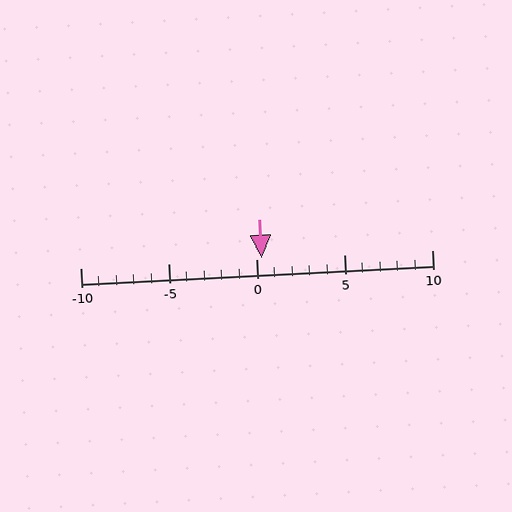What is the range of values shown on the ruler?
The ruler shows values from -10 to 10.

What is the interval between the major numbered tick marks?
The major tick marks are spaced 5 units apart.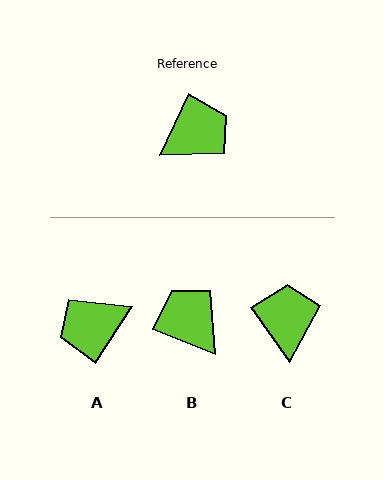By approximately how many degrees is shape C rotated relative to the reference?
Approximately 61 degrees counter-clockwise.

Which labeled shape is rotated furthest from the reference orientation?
A, about 173 degrees away.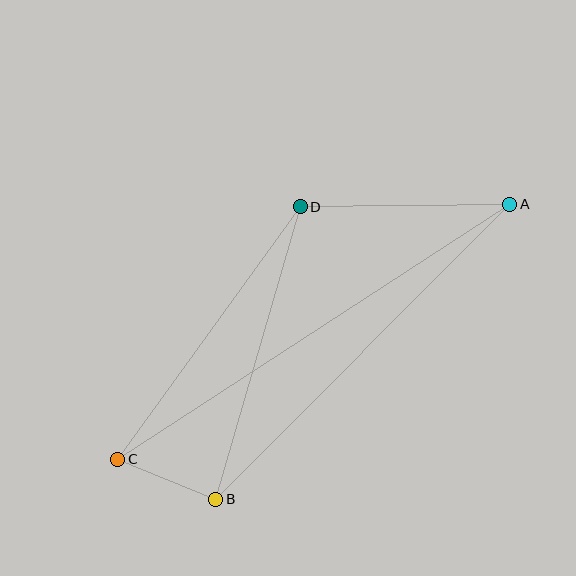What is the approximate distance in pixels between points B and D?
The distance between B and D is approximately 304 pixels.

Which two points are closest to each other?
Points B and C are closest to each other.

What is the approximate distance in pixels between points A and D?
The distance between A and D is approximately 210 pixels.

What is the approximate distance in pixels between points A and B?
The distance between A and B is approximately 417 pixels.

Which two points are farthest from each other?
Points A and C are farthest from each other.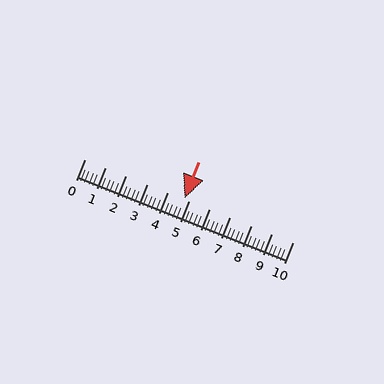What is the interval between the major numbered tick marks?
The major tick marks are spaced 1 units apart.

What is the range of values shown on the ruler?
The ruler shows values from 0 to 10.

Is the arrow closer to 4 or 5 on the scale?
The arrow is closer to 5.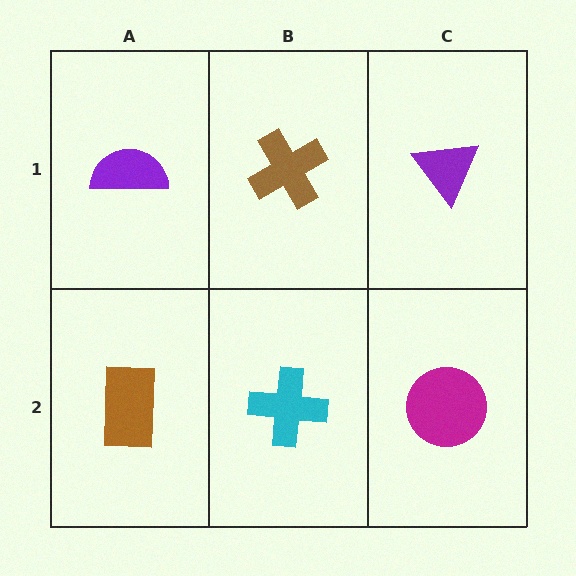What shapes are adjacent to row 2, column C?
A purple triangle (row 1, column C), a cyan cross (row 2, column B).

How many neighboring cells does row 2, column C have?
2.